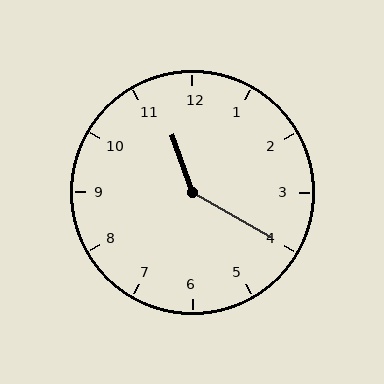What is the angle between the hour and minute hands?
Approximately 140 degrees.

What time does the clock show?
11:20.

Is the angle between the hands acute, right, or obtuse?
It is obtuse.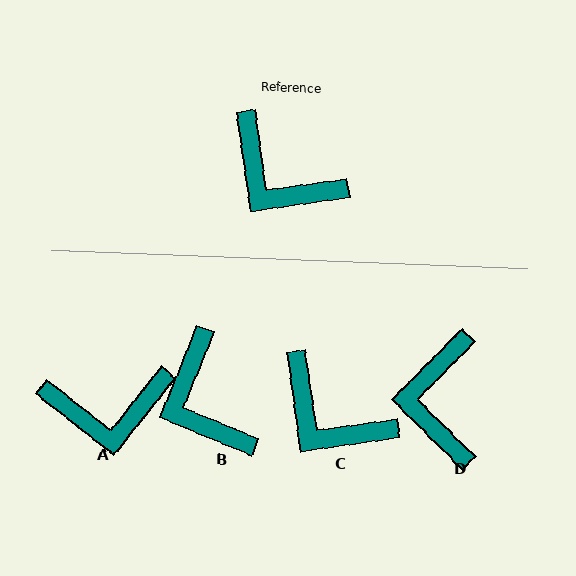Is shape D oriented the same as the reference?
No, it is off by about 53 degrees.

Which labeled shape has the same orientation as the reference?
C.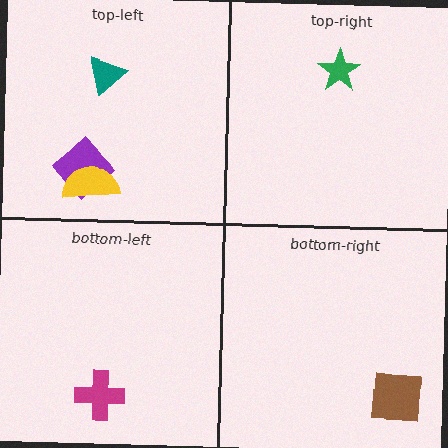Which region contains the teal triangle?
The top-left region.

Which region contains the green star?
The top-right region.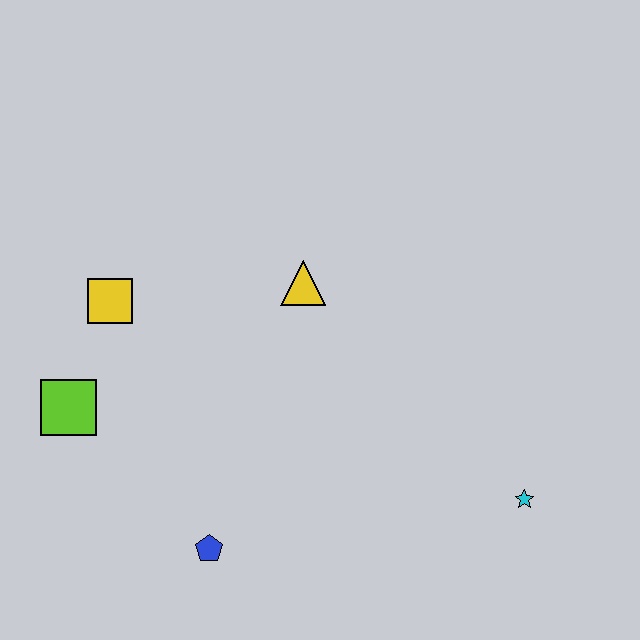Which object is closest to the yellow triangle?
The yellow square is closest to the yellow triangle.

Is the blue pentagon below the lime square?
Yes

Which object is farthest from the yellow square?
The cyan star is farthest from the yellow square.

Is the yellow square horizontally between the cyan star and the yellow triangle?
No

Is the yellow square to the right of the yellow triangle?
No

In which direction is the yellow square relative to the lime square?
The yellow square is above the lime square.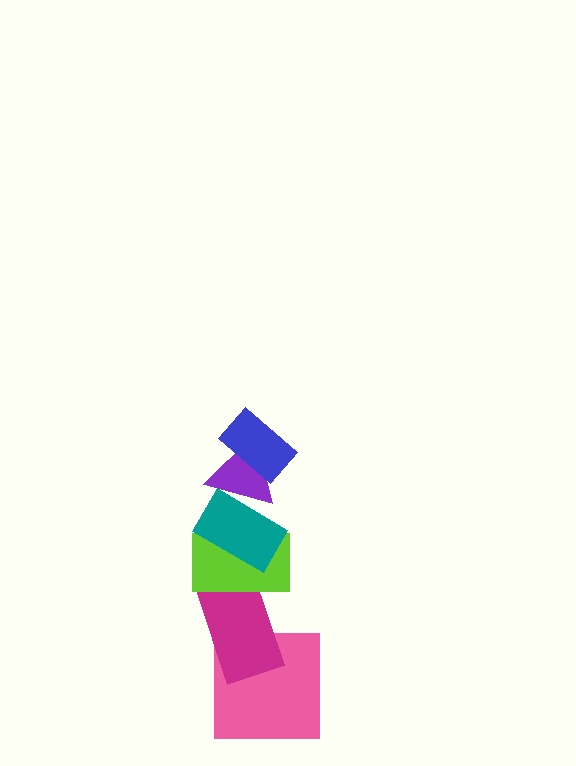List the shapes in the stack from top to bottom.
From top to bottom: the blue rectangle, the purple triangle, the teal rectangle, the lime rectangle, the magenta rectangle, the pink square.